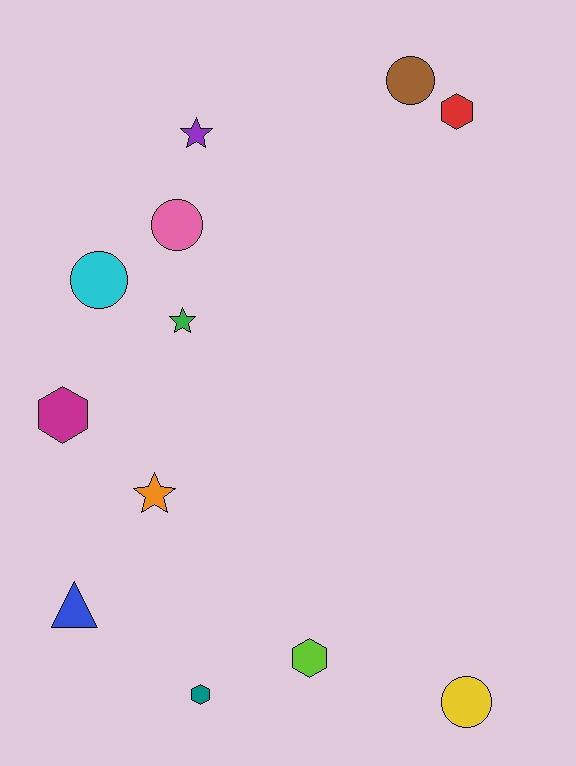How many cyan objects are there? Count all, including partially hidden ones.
There is 1 cyan object.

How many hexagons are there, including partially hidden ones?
There are 4 hexagons.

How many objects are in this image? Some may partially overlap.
There are 12 objects.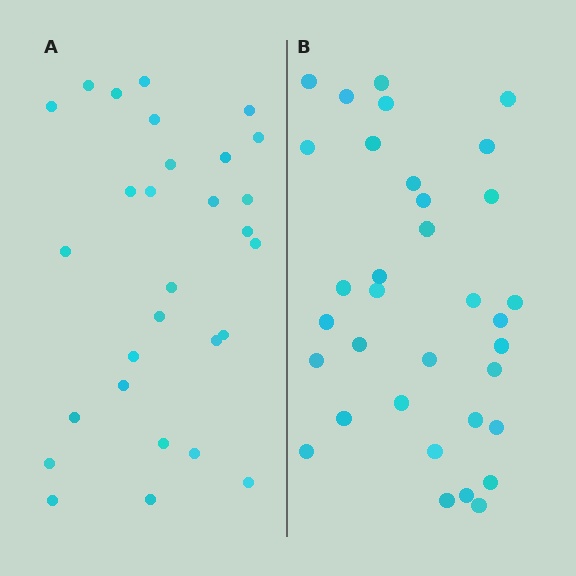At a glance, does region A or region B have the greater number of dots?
Region B (the right region) has more dots.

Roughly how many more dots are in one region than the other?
Region B has about 5 more dots than region A.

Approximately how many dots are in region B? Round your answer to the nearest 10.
About 30 dots. (The exact count is 34, which rounds to 30.)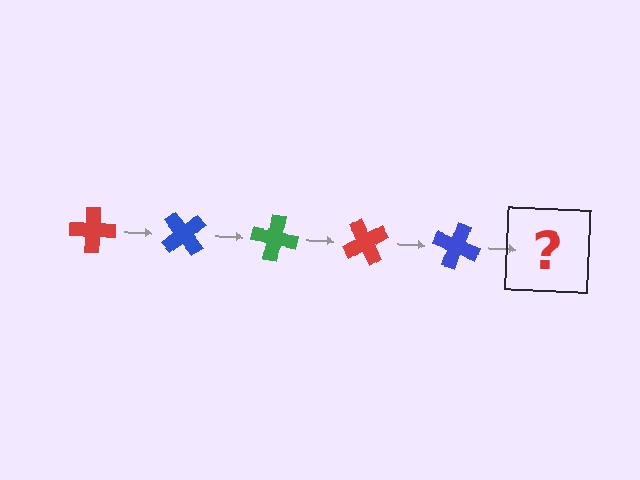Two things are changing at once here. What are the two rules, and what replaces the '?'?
The two rules are that it rotates 50 degrees each step and the color cycles through red, blue, and green. The '?' should be a green cross, rotated 250 degrees from the start.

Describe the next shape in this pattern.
It should be a green cross, rotated 250 degrees from the start.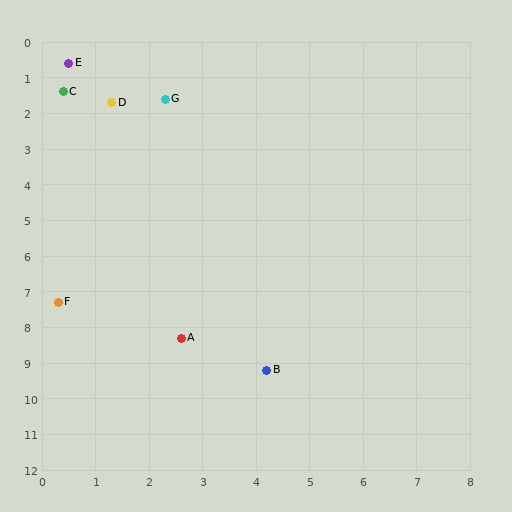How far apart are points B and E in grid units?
Points B and E are about 9.4 grid units apart.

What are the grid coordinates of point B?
Point B is at approximately (4.2, 9.2).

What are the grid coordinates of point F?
Point F is at approximately (0.3, 7.3).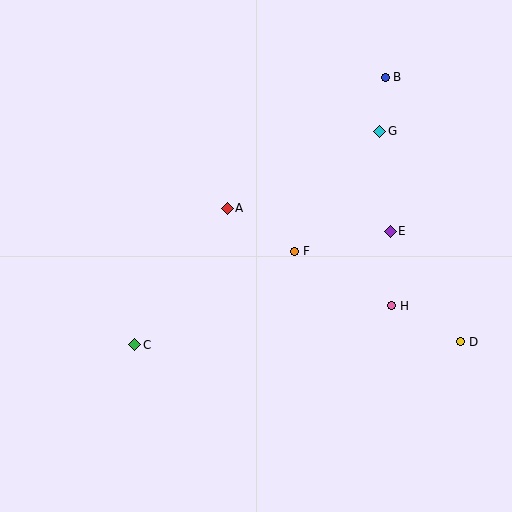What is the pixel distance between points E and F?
The distance between E and F is 97 pixels.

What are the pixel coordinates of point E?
Point E is at (390, 231).